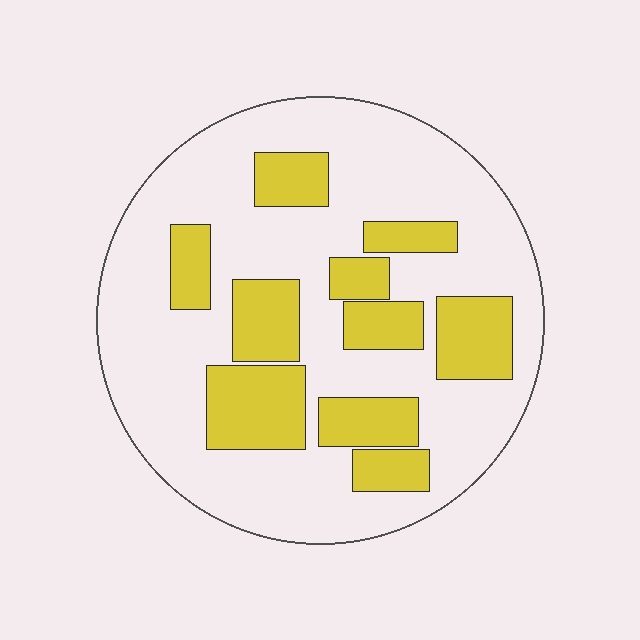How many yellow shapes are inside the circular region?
10.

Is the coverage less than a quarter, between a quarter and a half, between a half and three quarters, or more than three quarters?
Between a quarter and a half.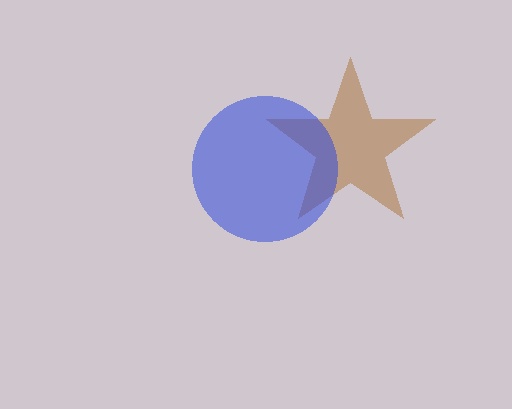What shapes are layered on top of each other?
The layered shapes are: a brown star, a blue circle.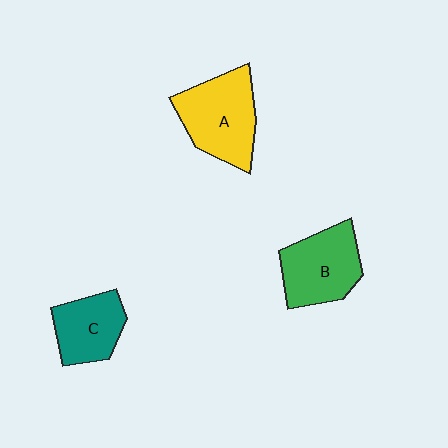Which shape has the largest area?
Shape A (yellow).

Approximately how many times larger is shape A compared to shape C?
Approximately 1.4 times.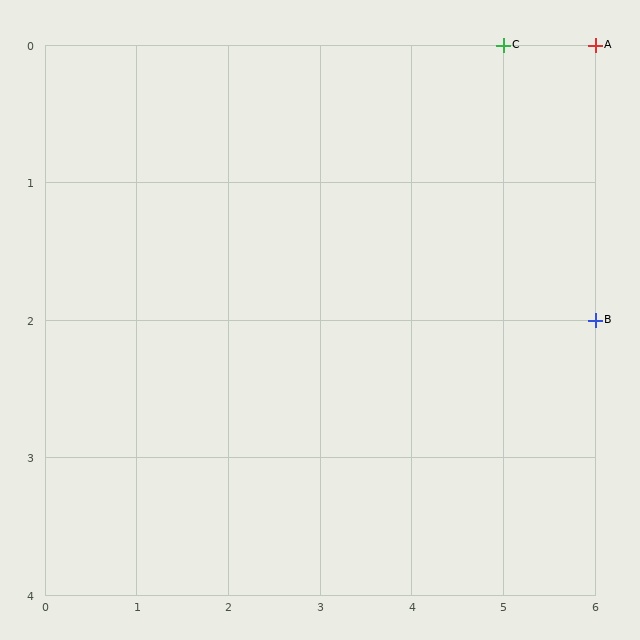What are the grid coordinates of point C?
Point C is at grid coordinates (5, 0).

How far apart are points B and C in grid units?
Points B and C are 1 column and 2 rows apart (about 2.2 grid units diagonally).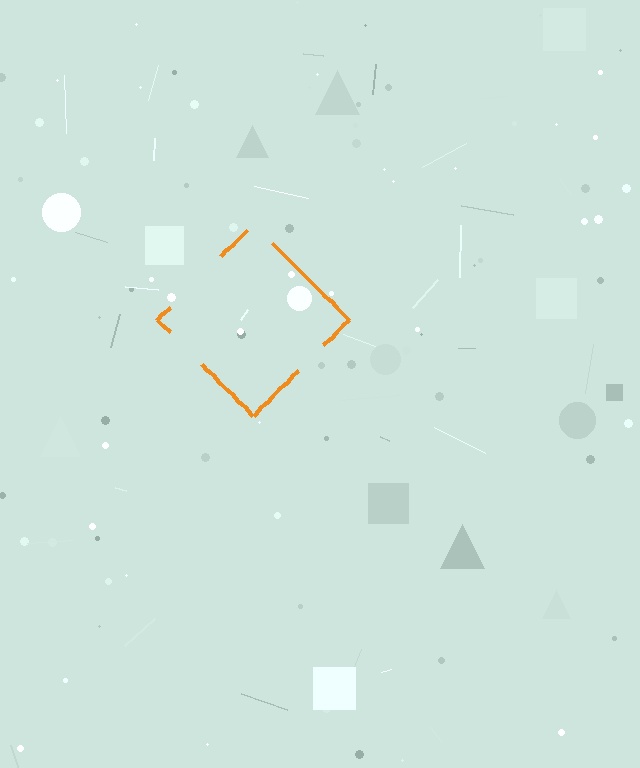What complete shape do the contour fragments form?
The contour fragments form a diamond.